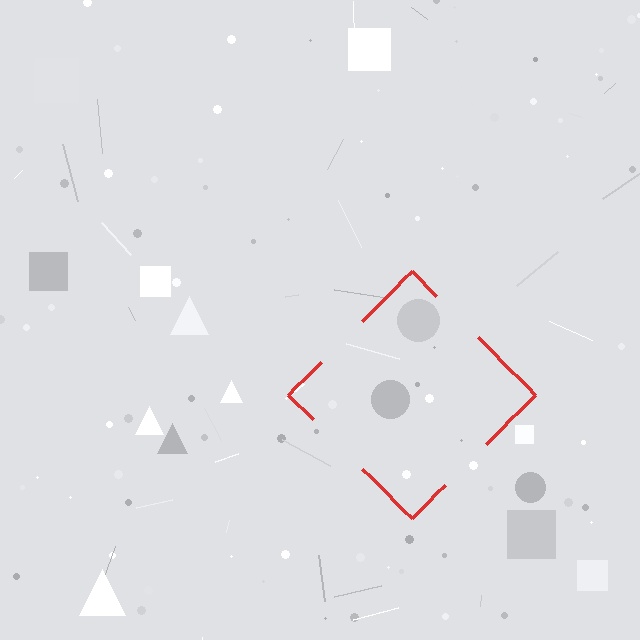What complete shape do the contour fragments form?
The contour fragments form a diamond.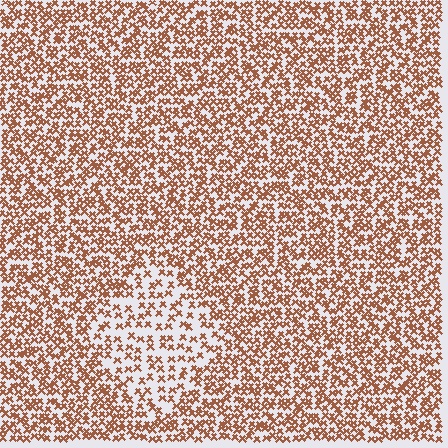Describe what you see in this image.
The image contains small brown elements arranged at two different densities. A diamond-shaped region is visible where the elements are less densely packed than the surrounding area.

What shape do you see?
I see a diamond.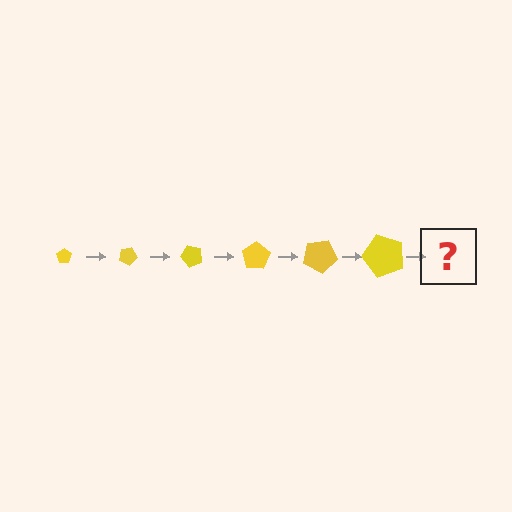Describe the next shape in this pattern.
It should be a pentagon, larger than the previous one and rotated 150 degrees from the start.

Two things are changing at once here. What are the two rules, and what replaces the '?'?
The two rules are that the pentagon grows larger each step and it rotates 25 degrees each step. The '?' should be a pentagon, larger than the previous one and rotated 150 degrees from the start.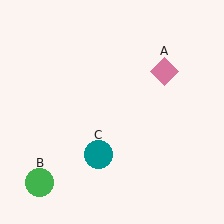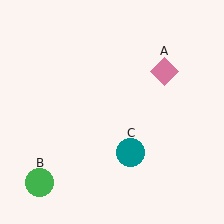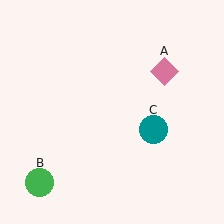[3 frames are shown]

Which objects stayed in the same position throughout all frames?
Pink diamond (object A) and green circle (object B) remained stationary.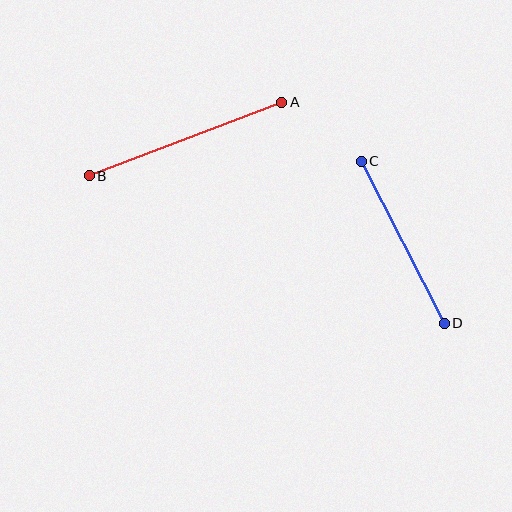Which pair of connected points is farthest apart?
Points A and B are farthest apart.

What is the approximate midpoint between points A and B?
The midpoint is at approximately (185, 139) pixels.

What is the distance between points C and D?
The distance is approximately 182 pixels.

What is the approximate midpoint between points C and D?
The midpoint is at approximately (403, 242) pixels.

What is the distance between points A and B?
The distance is approximately 206 pixels.